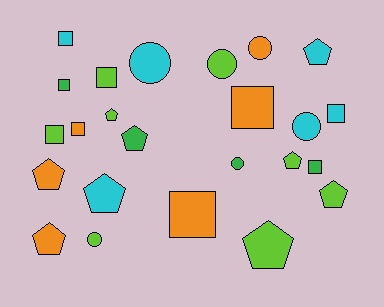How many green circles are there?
There is 1 green circle.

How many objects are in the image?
There are 24 objects.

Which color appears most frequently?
Lime, with 8 objects.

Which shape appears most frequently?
Pentagon, with 9 objects.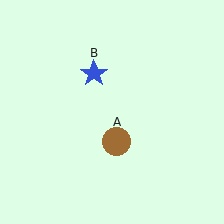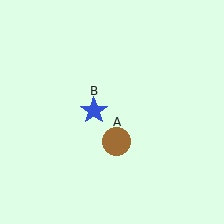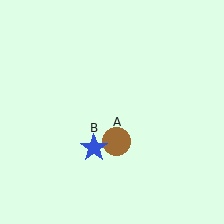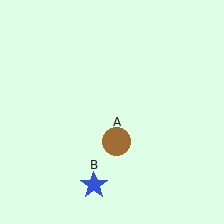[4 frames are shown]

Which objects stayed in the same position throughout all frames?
Brown circle (object A) remained stationary.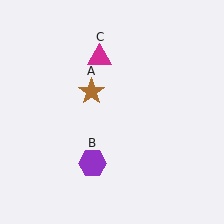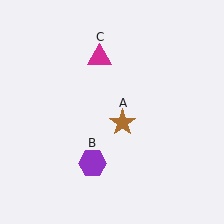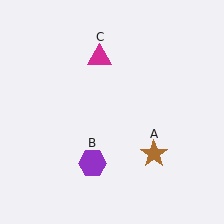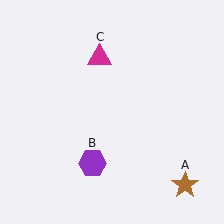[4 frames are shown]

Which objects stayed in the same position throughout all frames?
Purple hexagon (object B) and magenta triangle (object C) remained stationary.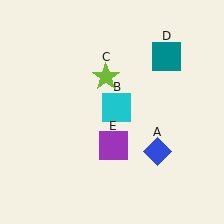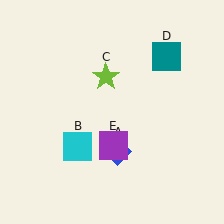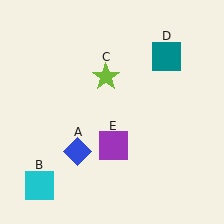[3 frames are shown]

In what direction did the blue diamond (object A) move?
The blue diamond (object A) moved left.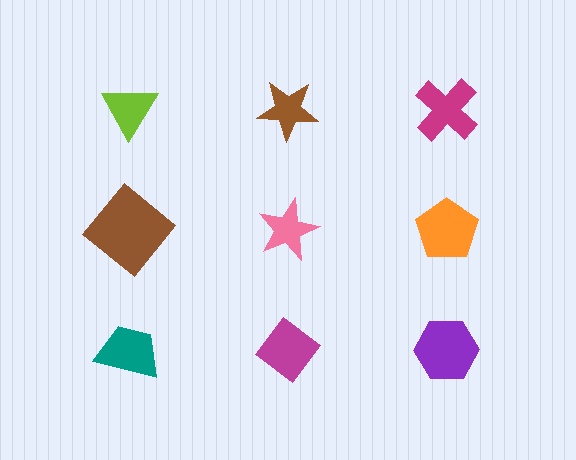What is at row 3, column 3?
A purple hexagon.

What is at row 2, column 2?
A pink star.